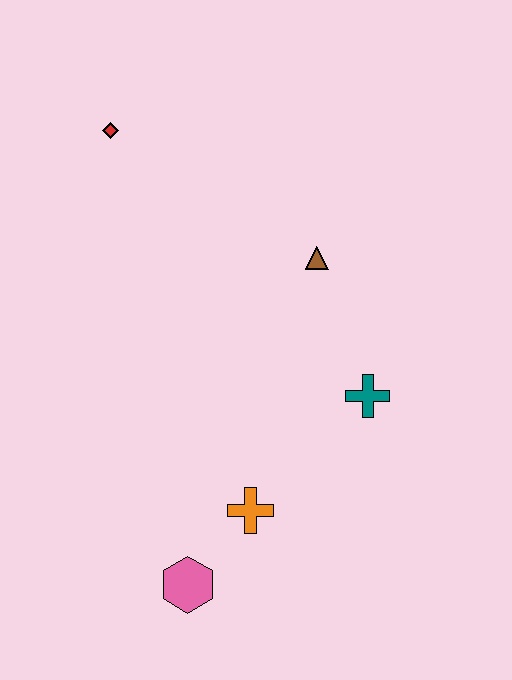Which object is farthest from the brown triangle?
The pink hexagon is farthest from the brown triangle.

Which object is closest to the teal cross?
The brown triangle is closest to the teal cross.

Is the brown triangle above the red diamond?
No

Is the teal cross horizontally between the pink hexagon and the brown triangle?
No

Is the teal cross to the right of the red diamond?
Yes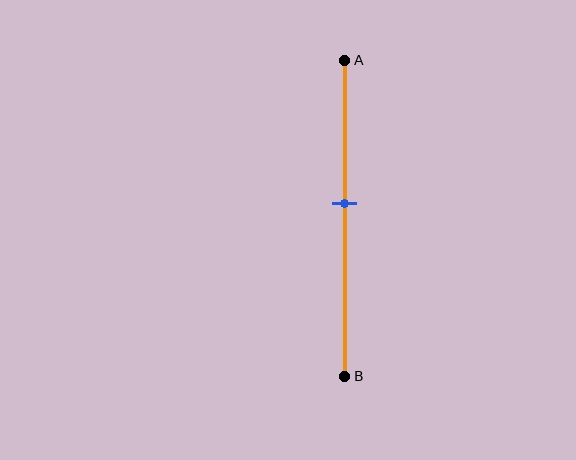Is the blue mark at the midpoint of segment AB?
No, the mark is at about 45% from A, not at the 50% midpoint.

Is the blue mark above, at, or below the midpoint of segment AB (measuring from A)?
The blue mark is above the midpoint of segment AB.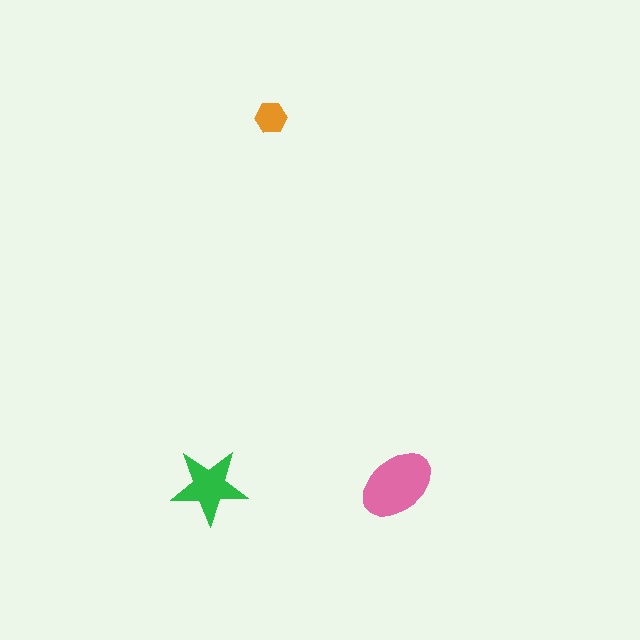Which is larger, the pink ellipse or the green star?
The pink ellipse.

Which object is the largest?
The pink ellipse.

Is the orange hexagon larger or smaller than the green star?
Smaller.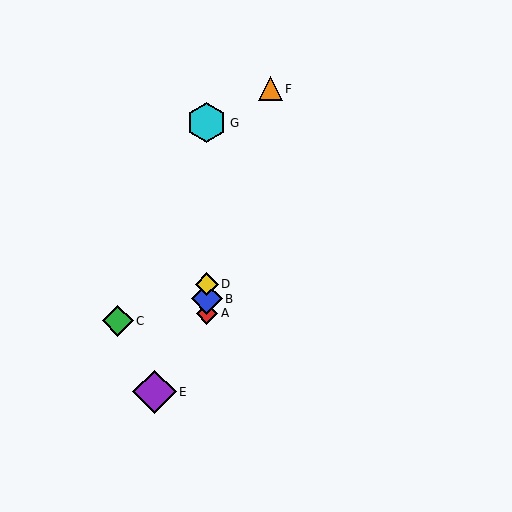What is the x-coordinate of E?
Object E is at x≈154.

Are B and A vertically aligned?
Yes, both are at x≈207.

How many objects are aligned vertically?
4 objects (A, B, D, G) are aligned vertically.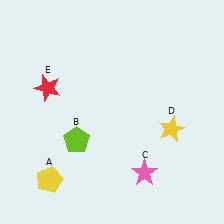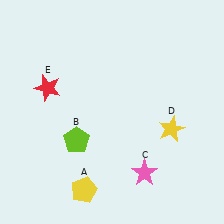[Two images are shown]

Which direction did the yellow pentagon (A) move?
The yellow pentagon (A) moved right.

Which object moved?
The yellow pentagon (A) moved right.